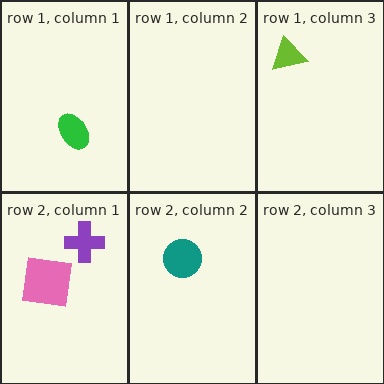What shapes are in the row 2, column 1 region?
The purple cross, the pink square.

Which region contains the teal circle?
The row 2, column 2 region.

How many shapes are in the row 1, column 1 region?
1.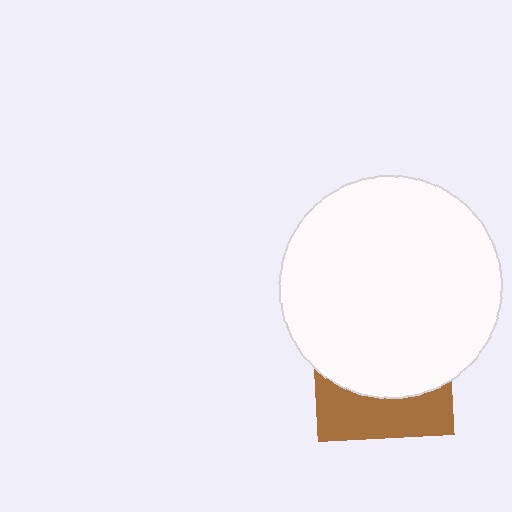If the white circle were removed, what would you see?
You would see the complete brown square.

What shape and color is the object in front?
The object in front is a white circle.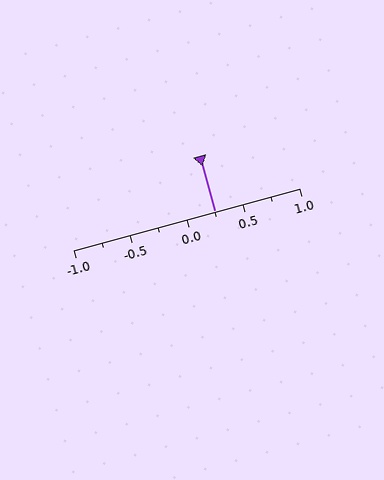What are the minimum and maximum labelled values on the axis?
The axis runs from -1.0 to 1.0.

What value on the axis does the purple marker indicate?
The marker indicates approximately 0.25.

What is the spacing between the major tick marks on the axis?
The major ticks are spaced 0.5 apart.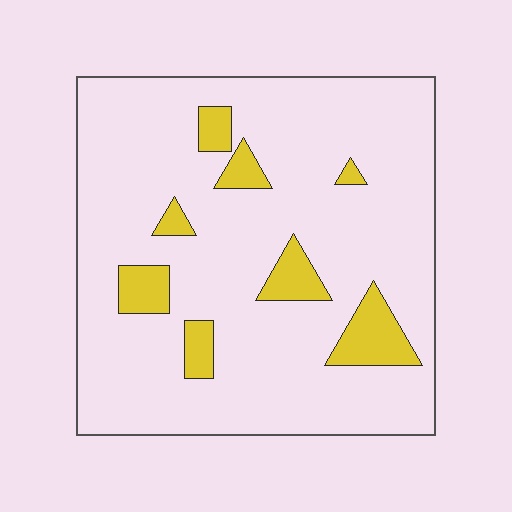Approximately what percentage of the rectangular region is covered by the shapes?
Approximately 10%.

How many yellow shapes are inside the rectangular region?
8.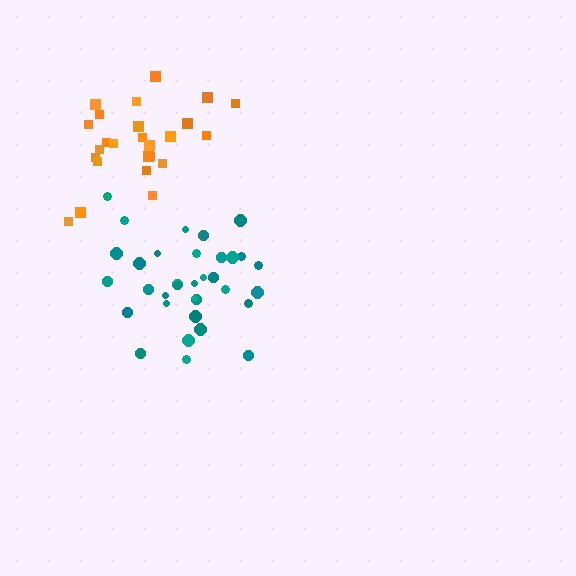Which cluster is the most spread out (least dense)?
Teal.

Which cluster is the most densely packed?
Orange.